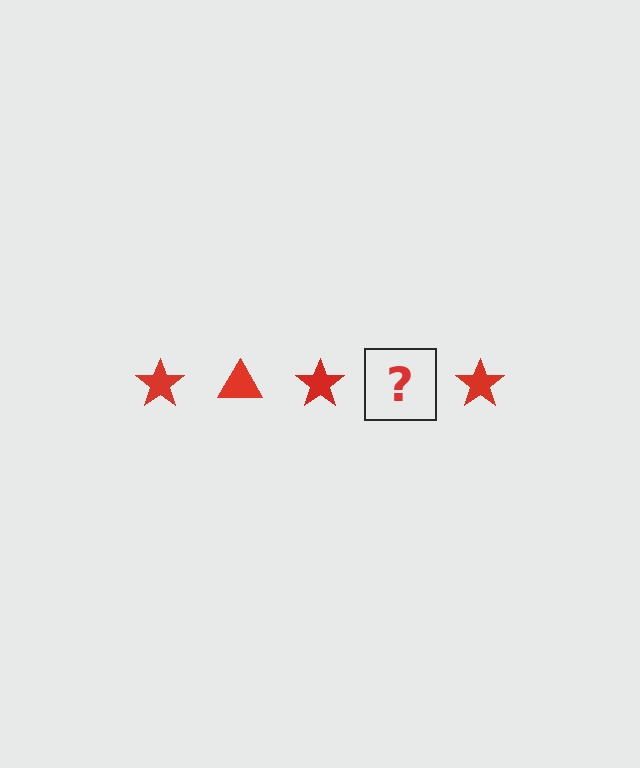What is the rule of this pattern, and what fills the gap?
The rule is that the pattern cycles through star, triangle shapes in red. The gap should be filled with a red triangle.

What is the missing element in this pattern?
The missing element is a red triangle.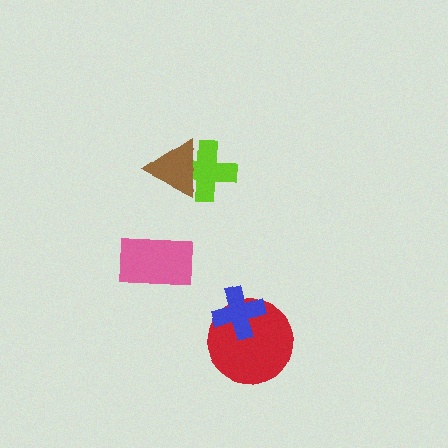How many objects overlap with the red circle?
1 object overlaps with the red circle.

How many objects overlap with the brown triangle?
1 object overlaps with the brown triangle.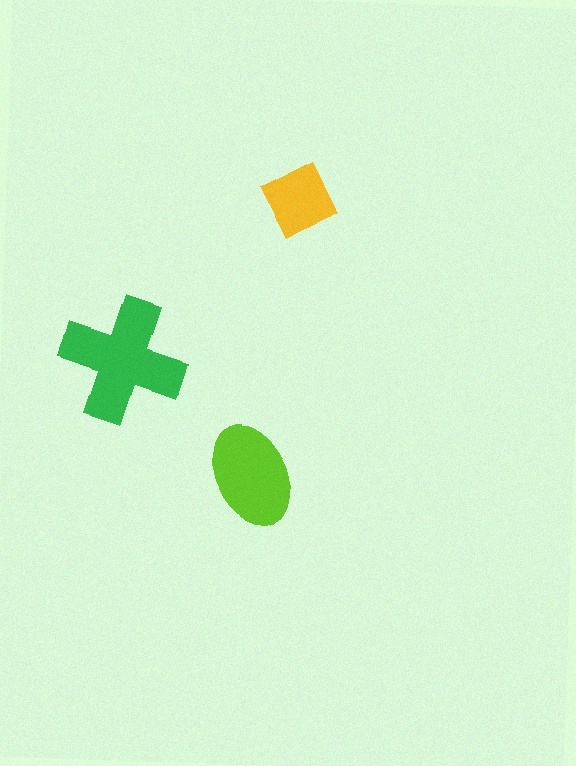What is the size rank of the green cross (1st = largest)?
1st.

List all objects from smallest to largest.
The yellow square, the lime ellipse, the green cross.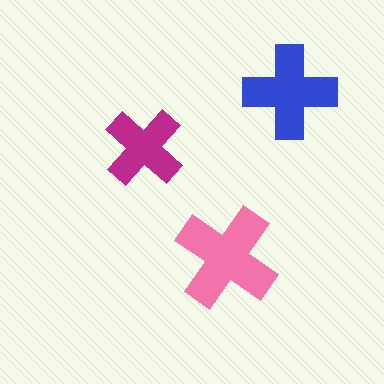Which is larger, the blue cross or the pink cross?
The pink one.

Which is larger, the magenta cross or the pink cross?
The pink one.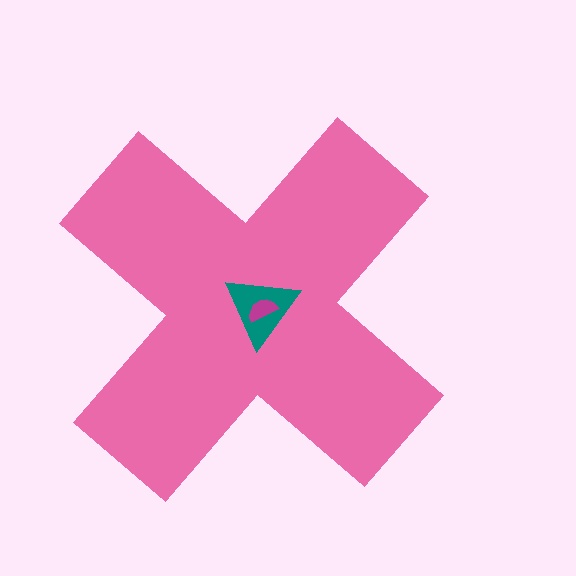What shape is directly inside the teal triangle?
The magenta semicircle.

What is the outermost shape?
The pink cross.